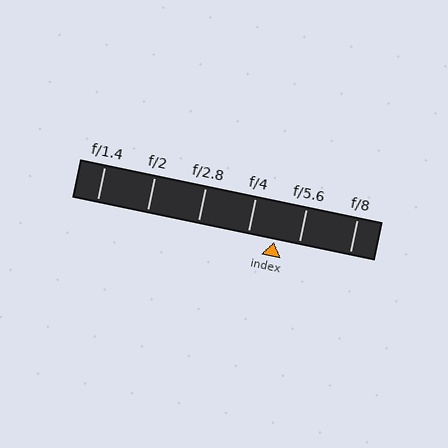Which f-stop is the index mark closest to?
The index mark is closest to f/5.6.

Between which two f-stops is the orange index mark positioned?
The index mark is between f/4 and f/5.6.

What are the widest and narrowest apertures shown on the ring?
The widest aperture shown is f/1.4 and the narrowest is f/8.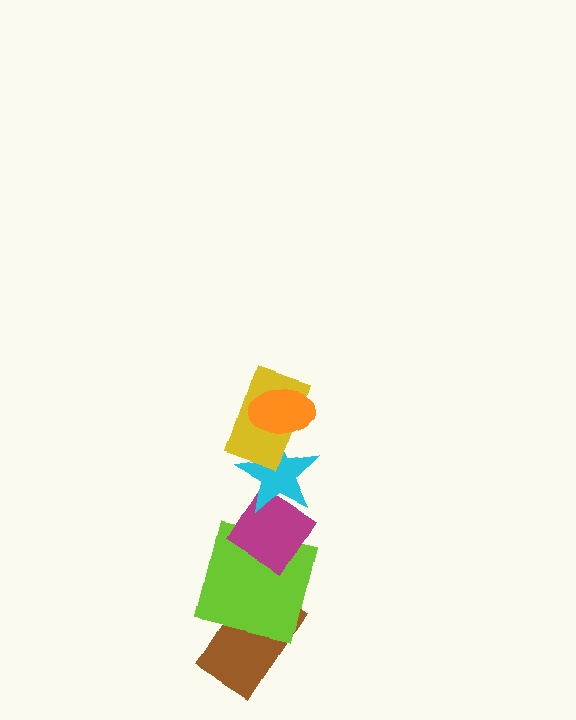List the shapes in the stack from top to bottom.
From top to bottom: the orange ellipse, the yellow rectangle, the cyan star, the magenta diamond, the lime square, the brown rectangle.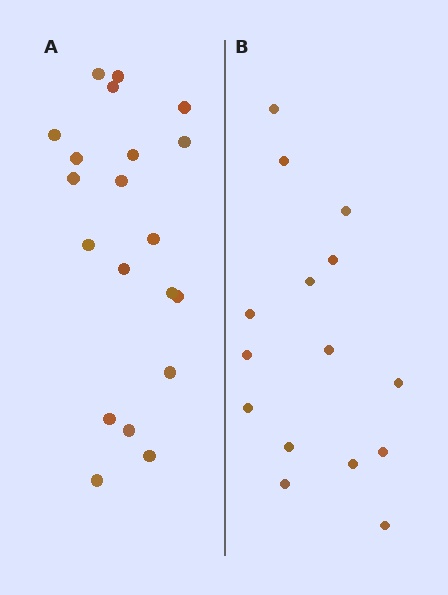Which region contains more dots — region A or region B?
Region A (the left region) has more dots.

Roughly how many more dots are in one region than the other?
Region A has about 5 more dots than region B.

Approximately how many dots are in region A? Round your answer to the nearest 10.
About 20 dots.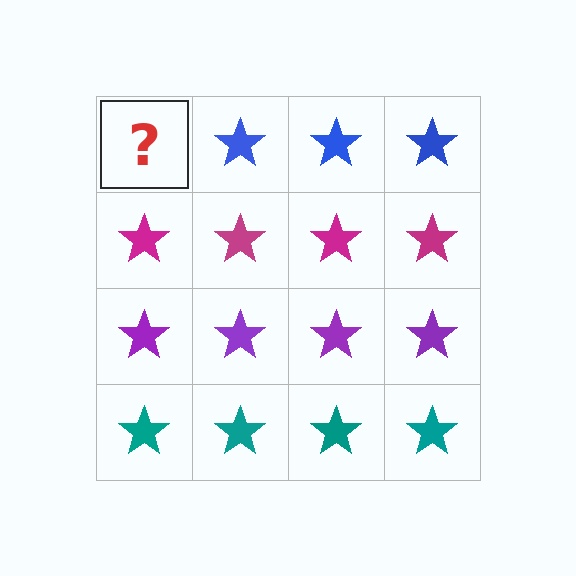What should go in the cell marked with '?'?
The missing cell should contain a blue star.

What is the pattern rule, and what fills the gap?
The rule is that each row has a consistent color. The gap should be filled with a blue star.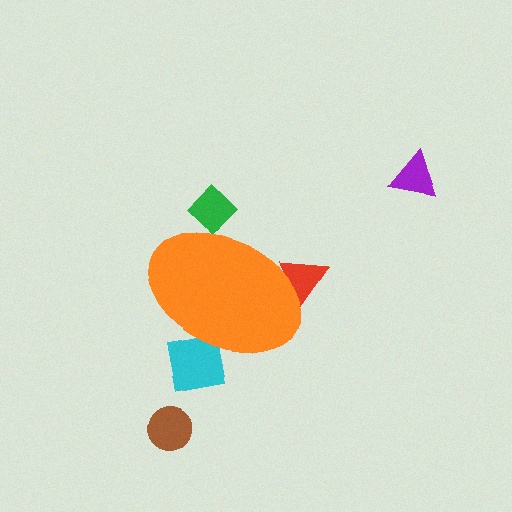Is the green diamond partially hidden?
Yes, the green diamond is partially hidden behind the orange ellipse.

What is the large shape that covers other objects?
An orange ellipse.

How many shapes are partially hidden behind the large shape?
3 shapes are partially hidden.